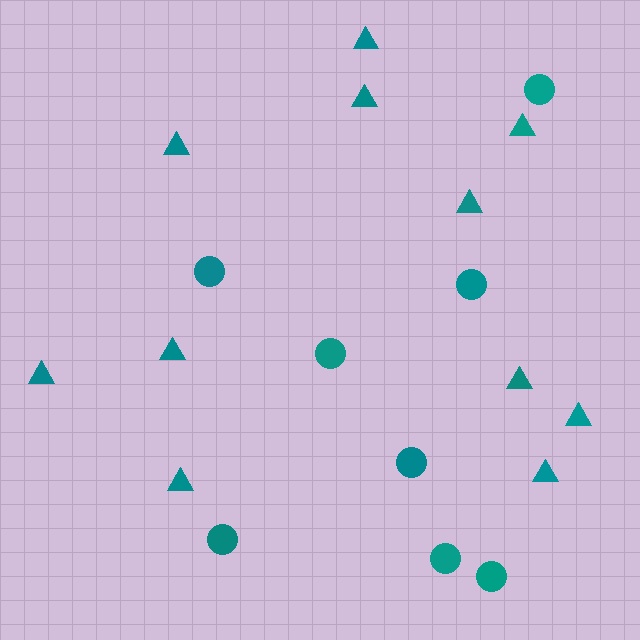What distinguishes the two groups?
There are 2 groups: one group of triangles (11) and one group of circles (8).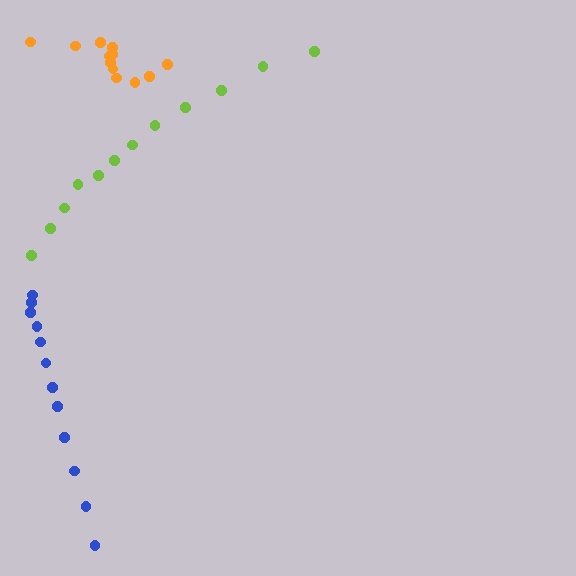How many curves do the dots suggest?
There are 3 distinct paths.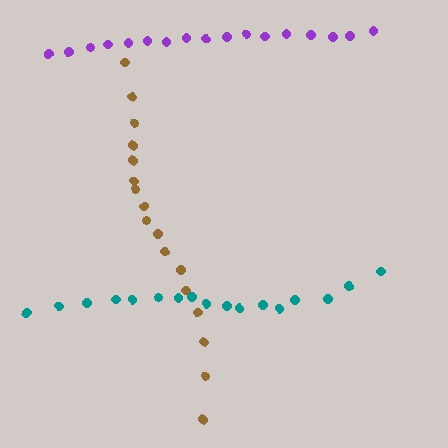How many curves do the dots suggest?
There are 3 distinct paths.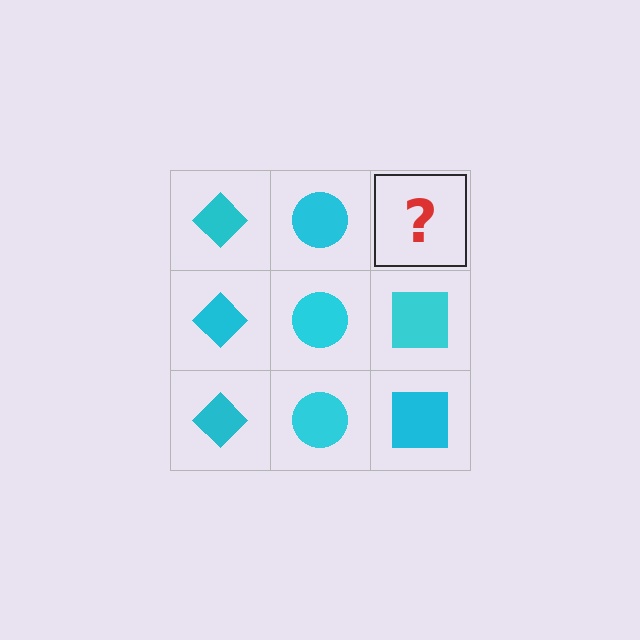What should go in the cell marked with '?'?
The missing cell should contain a cyan square.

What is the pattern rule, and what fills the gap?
The rule is that each column has a consistent shape. The gap should be filled with a cyan square.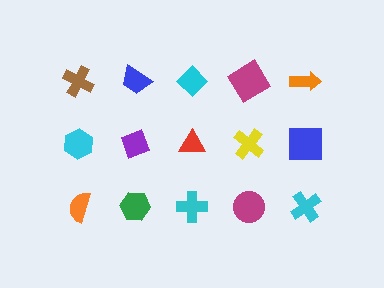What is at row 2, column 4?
A yellow cross.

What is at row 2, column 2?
A purple diamond.